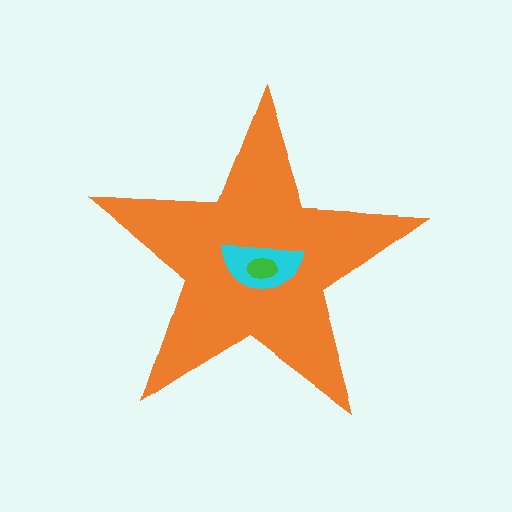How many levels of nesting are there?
3.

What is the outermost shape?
The orange star.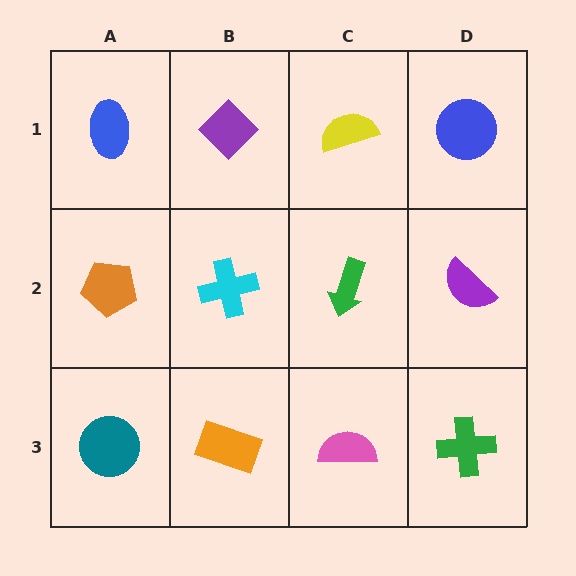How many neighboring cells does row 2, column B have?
4.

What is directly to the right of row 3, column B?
A pink semicircle.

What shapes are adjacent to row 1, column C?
A green arrow (row 2, column C), a purple diamond (row 1, column B), a blue circle (row 1, column D).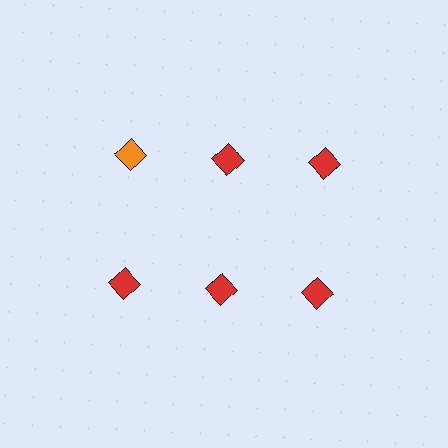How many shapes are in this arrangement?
There are 6 shapes arranged in a grid pattern.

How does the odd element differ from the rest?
It has a different color: orange instead of red.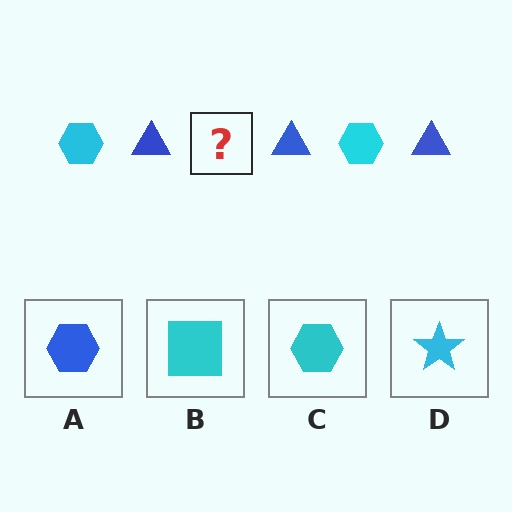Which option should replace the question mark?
Option C.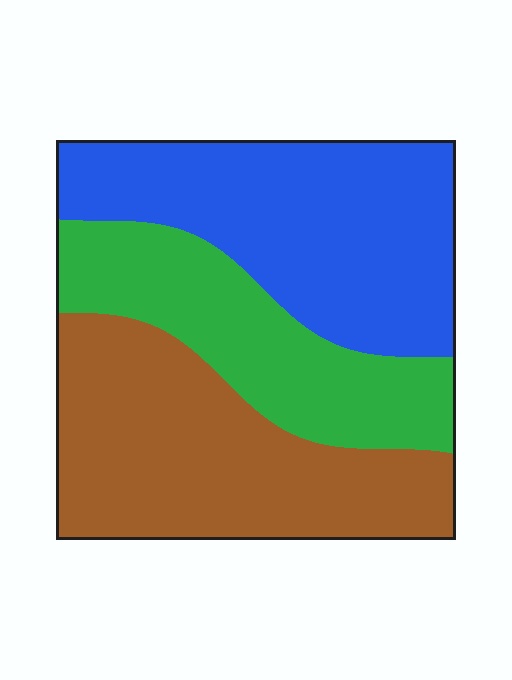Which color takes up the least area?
Green, at roughly 25%.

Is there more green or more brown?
Brown.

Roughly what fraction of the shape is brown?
Brown covers about 35% of the shape.